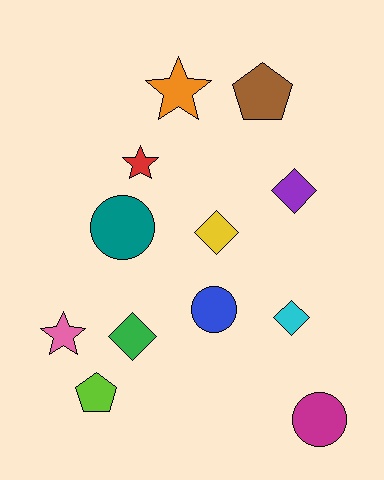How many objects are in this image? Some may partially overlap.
There are 12 objects.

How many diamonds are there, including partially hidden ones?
There are 4 diamonds.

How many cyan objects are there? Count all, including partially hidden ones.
There is 1 cyan object.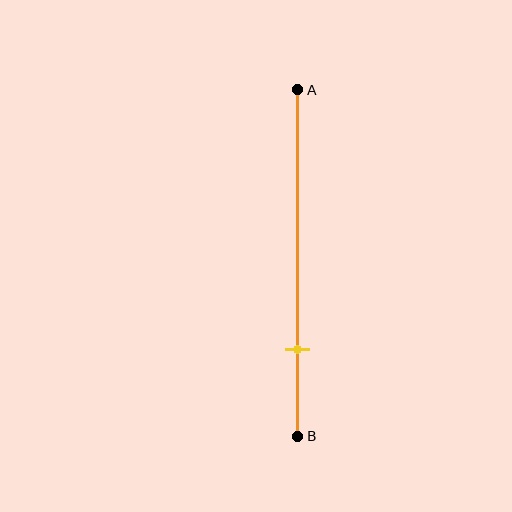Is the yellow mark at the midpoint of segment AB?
No, the mark is at about 75% from A, not at the 50% midpoint.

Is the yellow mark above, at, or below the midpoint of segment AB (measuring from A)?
The yellow mark is below the midpoint of segment AB.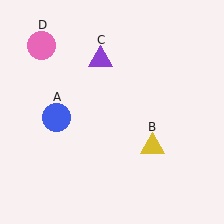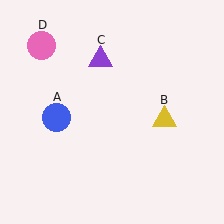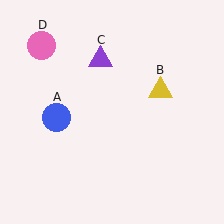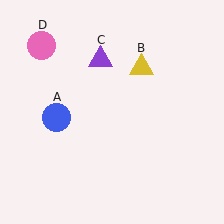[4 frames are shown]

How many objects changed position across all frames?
1 object changed position: yellow triangle (object B).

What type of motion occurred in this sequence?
The yellow triangle (object B) rotated counterclockwise around the center of the scene.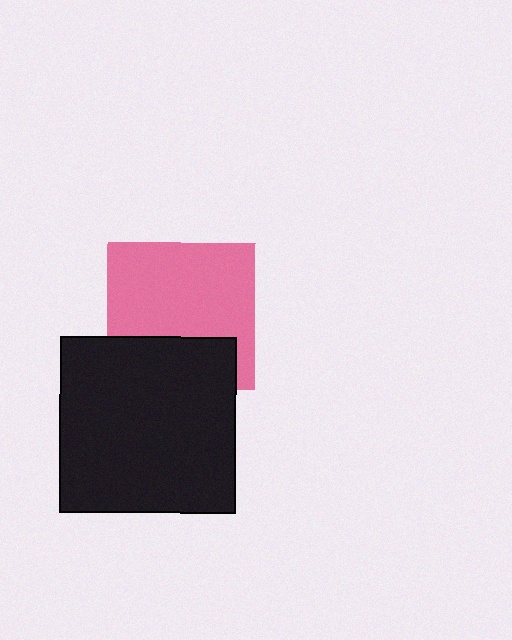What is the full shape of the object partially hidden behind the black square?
The partially hidden object is a pink square.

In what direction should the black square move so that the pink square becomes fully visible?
The black square should move down. That is the shortest direction to clear the overlap and leave the pink square fully visible.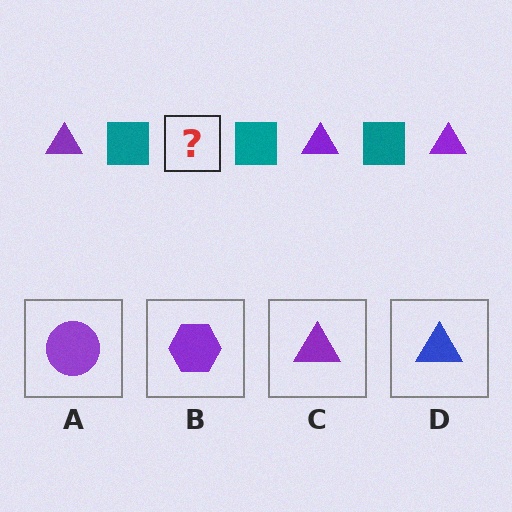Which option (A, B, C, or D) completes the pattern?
C.